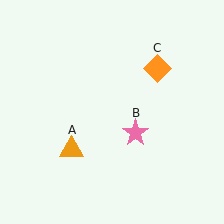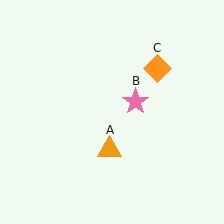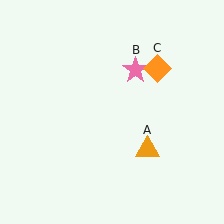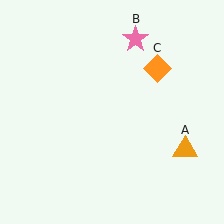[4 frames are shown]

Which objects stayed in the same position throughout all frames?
Orange diamond (object C) remained stationary.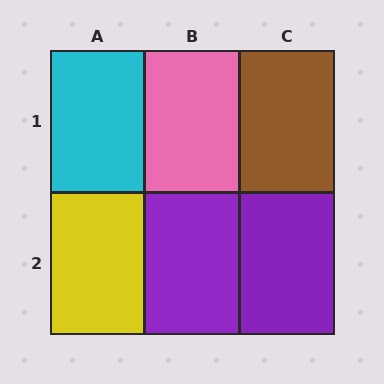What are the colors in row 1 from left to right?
Cyan, pink, brown.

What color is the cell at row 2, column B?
Purple.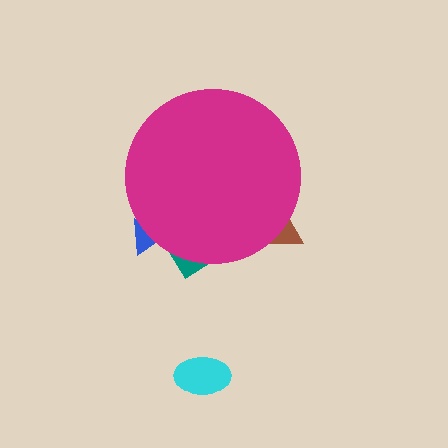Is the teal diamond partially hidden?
Yes, the teal diamond is partially hidden behind the magenta circle.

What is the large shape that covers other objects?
A magenta circle.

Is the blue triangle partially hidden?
Yes, the blue triangle is partially hidden behind the magenta circle.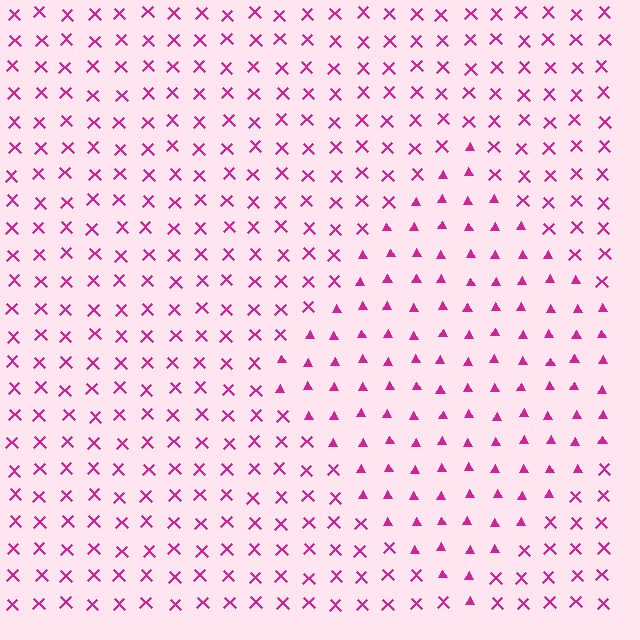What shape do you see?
I see a diamond.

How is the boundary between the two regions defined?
The boundary is defined by a change in element shape: triangles inside vs. X marks outside. All elements share the same color and spacing.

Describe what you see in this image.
The image is filled with small magenta elements arranged in a uniform grid. A diamond-shaped region contains triangles, while the surrounding area contains X marks. The boundary is defined purely by the change in element shape.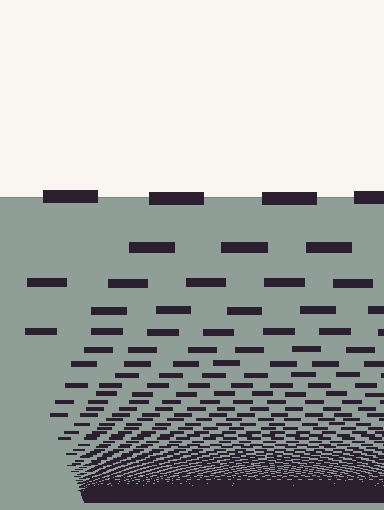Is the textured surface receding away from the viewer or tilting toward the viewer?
The surface appears to tilt toward the viewer. Texture elements get larger and sparser toward the top.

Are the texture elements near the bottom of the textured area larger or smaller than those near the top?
Smaller. The gradient is inverted — elements near the bottom are smaller and denser.